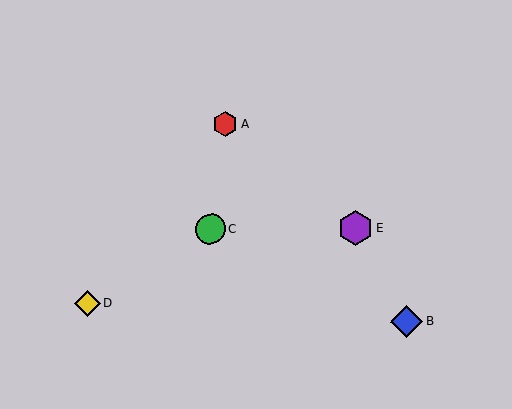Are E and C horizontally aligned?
Yes, both are at y≈228.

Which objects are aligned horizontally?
Objects C, E are aligned horizontally.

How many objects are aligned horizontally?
2 objects (C, E) are aligned horizontally.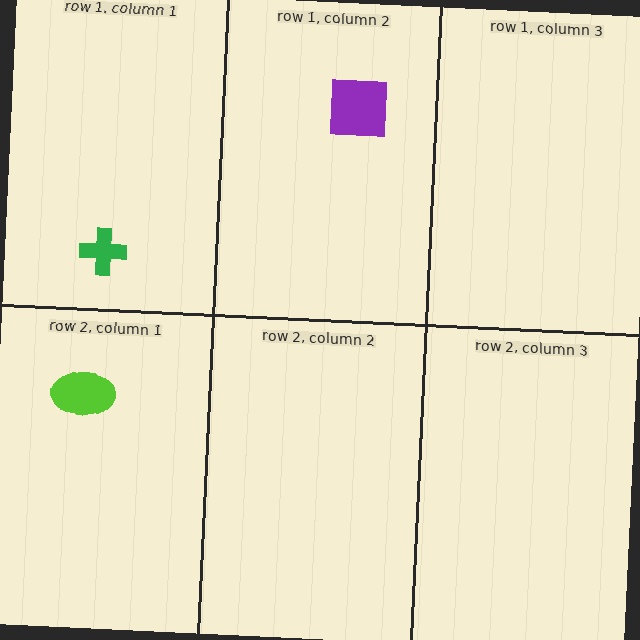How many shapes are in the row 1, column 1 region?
1.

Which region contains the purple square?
The row 1, column 2 region.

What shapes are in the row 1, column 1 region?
The green cross.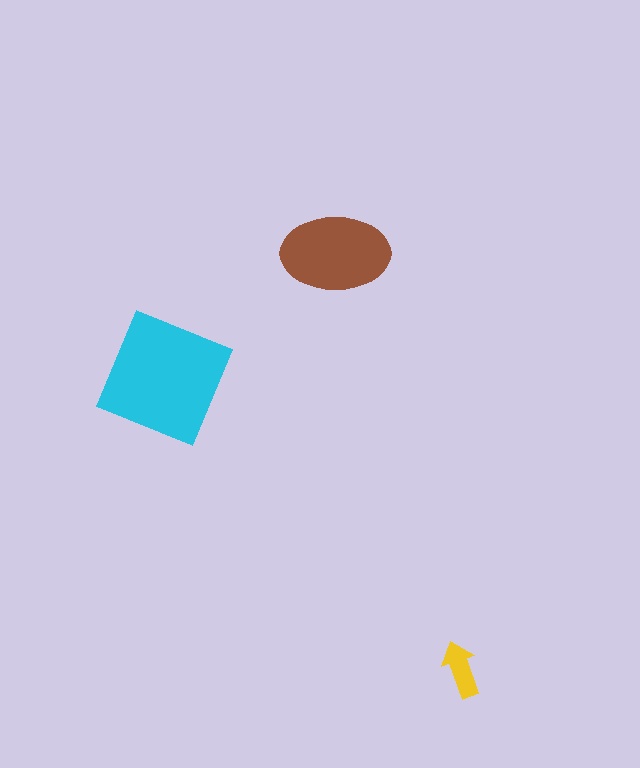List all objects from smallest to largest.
The yellow arrow, the brown ellipse, the cyan square.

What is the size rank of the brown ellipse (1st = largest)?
2nd.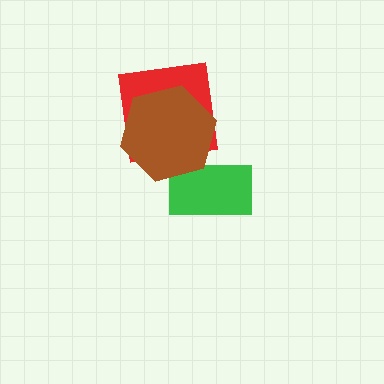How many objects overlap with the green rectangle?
1 object overlaps with the green rectangle.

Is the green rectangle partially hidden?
Yes, it is partially covered by another shape.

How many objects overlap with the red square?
1 object overlaps with the red square.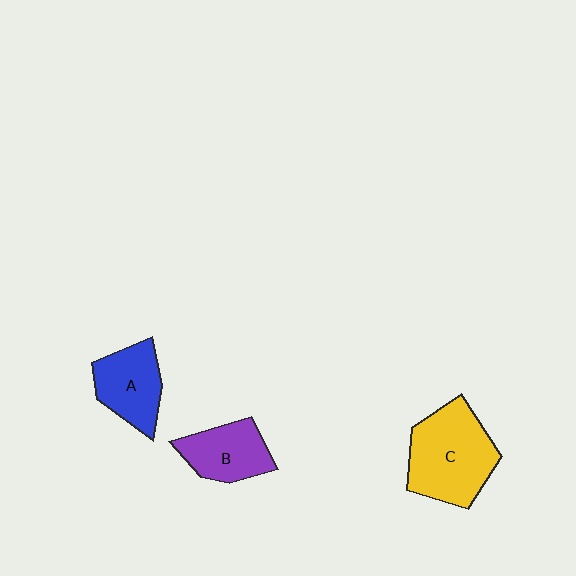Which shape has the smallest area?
Shape B (purple).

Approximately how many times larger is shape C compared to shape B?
Approximately 1.7 times.